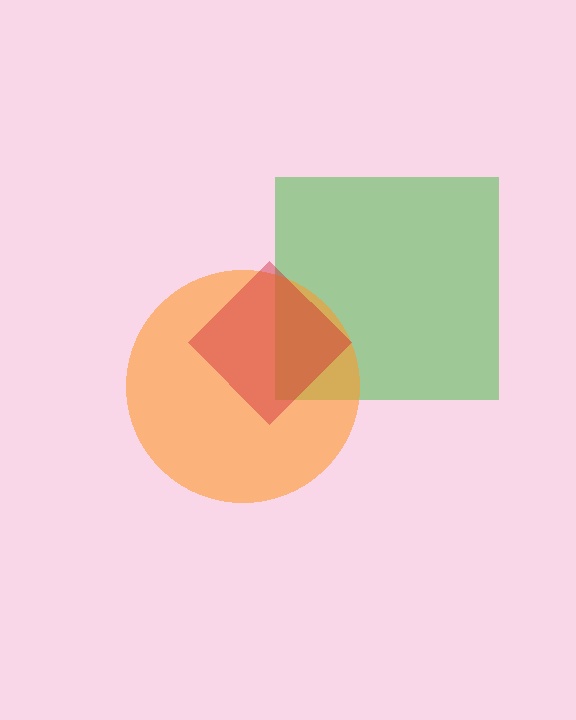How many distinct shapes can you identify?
There are 3 distinct shapes: a green square, an orange circle, a red diamond.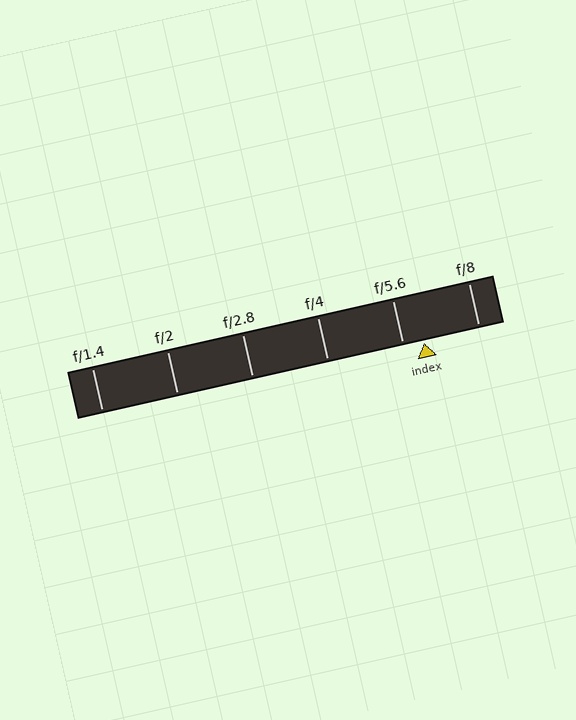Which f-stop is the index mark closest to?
The index mark is closest to f/5.6.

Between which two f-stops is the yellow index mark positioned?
The index mark is between f/5.6 and f/8.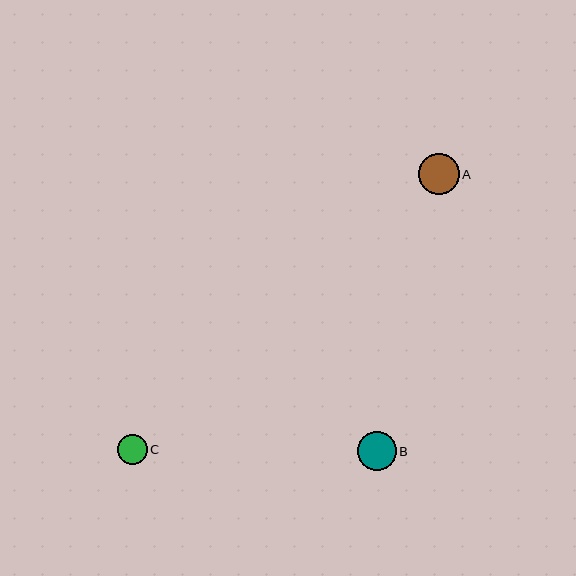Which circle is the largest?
Circle A is the largest with a size of approximately 41 pixels.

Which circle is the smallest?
Circle C is the smallest with a size of approximately 30 pixels.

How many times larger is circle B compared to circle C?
Circle B is approximately 1.3 times the size of circle C.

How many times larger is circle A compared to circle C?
Circle A is approximately 1.4 times the size of circle C.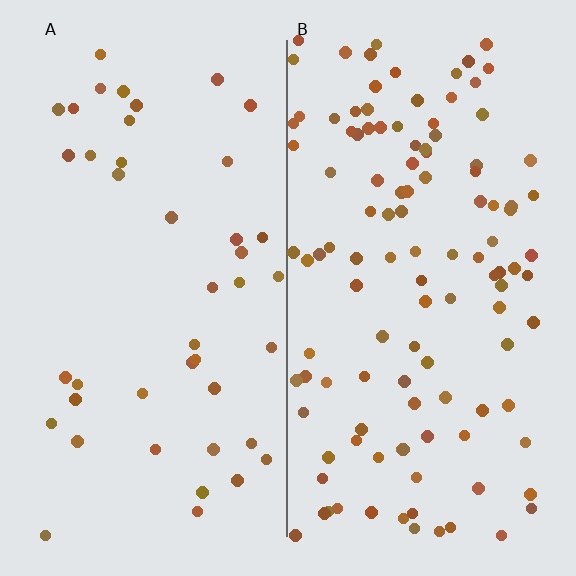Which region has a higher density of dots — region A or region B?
B (the right).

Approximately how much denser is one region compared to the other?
Approximately 2.7× — region B over region A.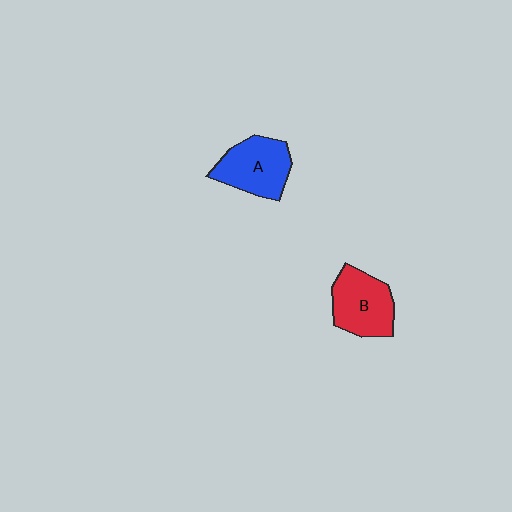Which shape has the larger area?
Shape A (blue).